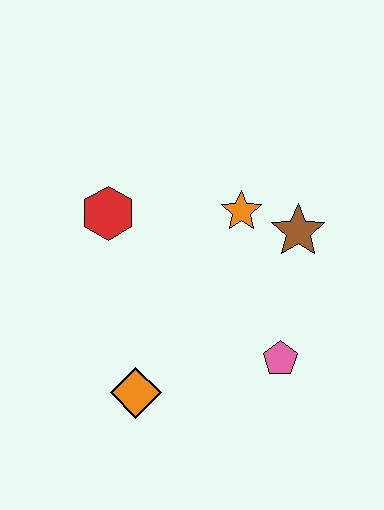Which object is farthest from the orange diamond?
The brown star is farthest from the orange diamond.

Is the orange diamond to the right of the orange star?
No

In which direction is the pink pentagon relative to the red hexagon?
The pink pentagon is to the right of the red hexagon.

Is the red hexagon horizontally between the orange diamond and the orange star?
No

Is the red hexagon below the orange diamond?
No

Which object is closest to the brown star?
The orange star is closest to the brown star.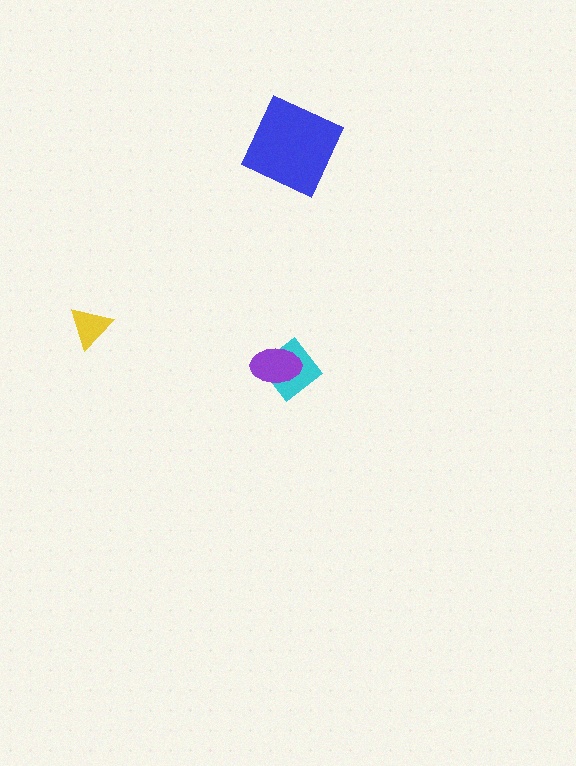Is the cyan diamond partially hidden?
Yes, it is partially covered by another shape.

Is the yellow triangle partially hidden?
No, no other shape covers it.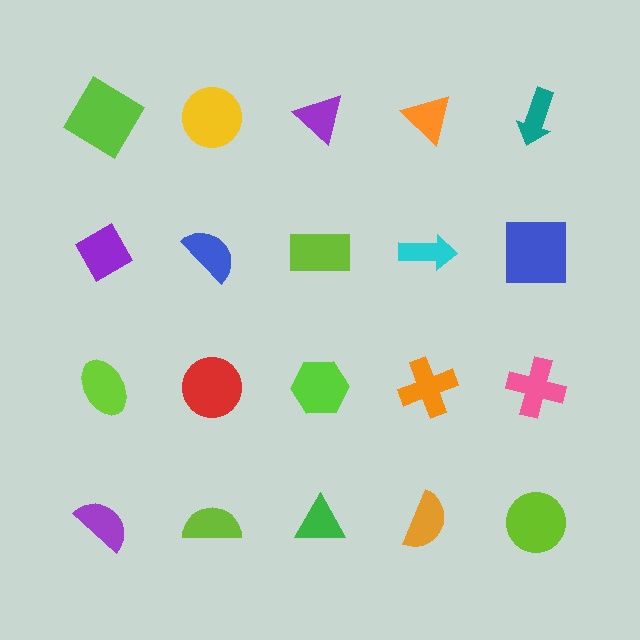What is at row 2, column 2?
A blue semicircle.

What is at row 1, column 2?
A yellow circle.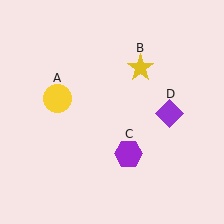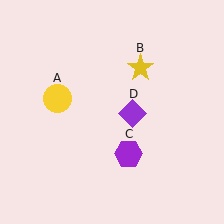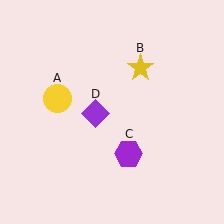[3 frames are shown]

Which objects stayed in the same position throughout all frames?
Yellow circle (object A) and yellow star (object B) and purple hexagon (object C) remained stationary.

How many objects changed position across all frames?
1 object changed position: purple diamond (object D).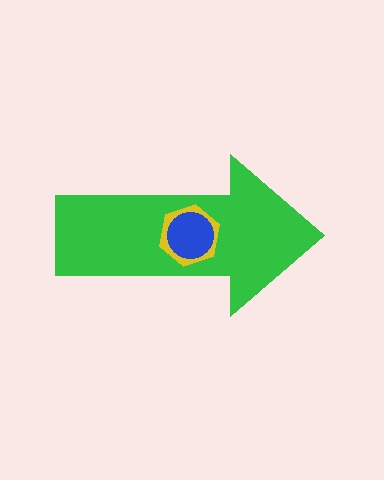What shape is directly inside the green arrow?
The yellow hexagon.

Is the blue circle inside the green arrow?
Yes.